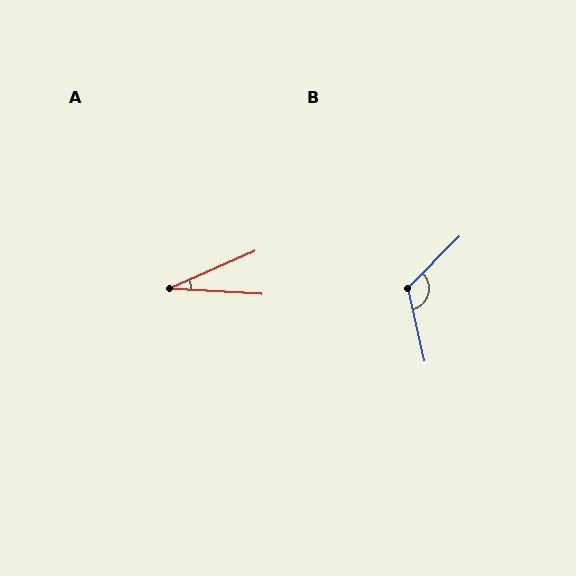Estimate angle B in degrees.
Approximately 122 degrees.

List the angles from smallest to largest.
A (27°), B (122°).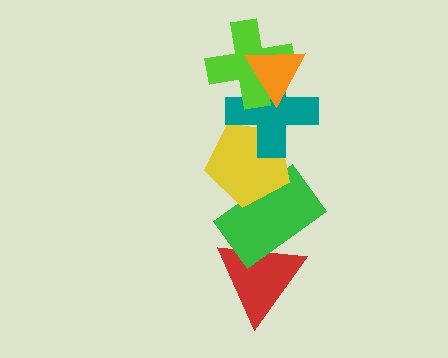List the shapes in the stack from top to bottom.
From top to bottom: the orange triangle, the lime cross, the teal cross, the yellow pentagon, the green rectangle, the red triangle.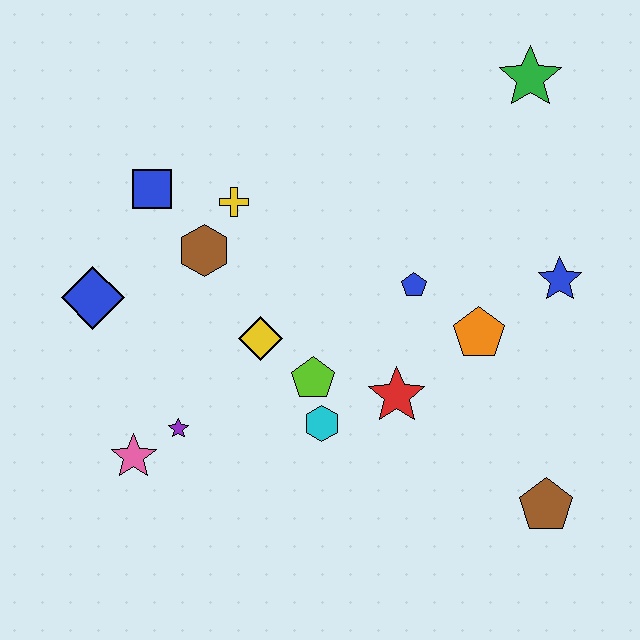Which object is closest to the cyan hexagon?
The lime pentagon is closest to the cyan hexagon.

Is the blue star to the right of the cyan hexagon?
Yes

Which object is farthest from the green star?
The pink star is farthest from the green star.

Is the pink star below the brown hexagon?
Yes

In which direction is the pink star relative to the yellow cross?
The pink star is below the yellow cross.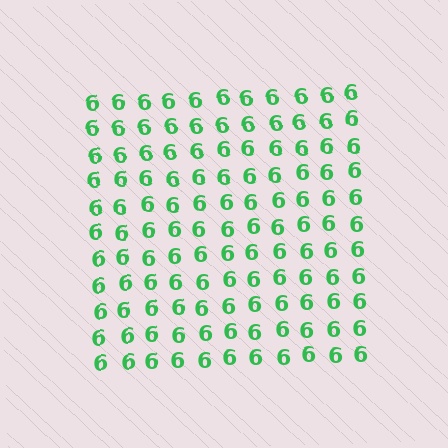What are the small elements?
The small elements are digit 6's.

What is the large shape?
The large shape is a square.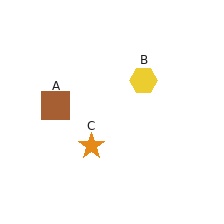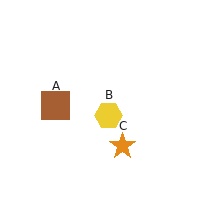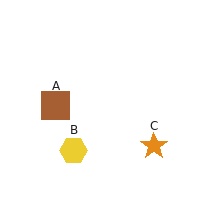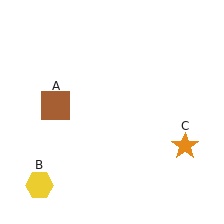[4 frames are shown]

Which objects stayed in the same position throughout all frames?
Brown square (object A) remained stationary.